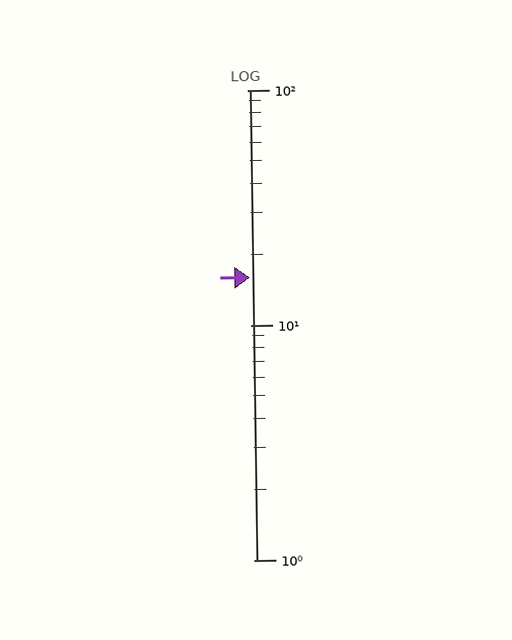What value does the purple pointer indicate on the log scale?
The pointer indicates approximately 16.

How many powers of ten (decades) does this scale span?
The scale spans 2 decades, from 1 to 100.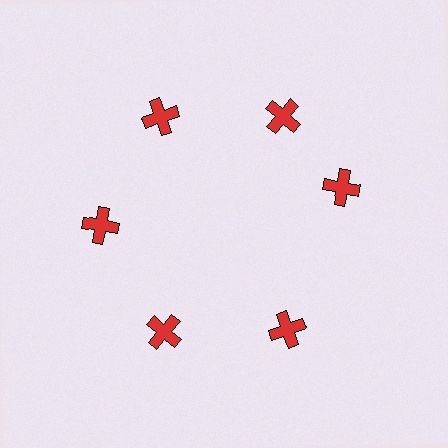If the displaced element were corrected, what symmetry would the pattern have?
It would have 6-fold rotational symmetry — the pattern would map onto itself every 60 degrees.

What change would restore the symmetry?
The symmetry would be restored by rotating it back into even spacing with its neighbors so that all 6 crosses sit at equal angles and equal distance from the center.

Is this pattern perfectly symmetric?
No. The 6 red crosses are arranged in a ring, but one element near the 3 o'clock position is rotated out of alignment along the ring, breaking the 6-fold rotational symmetry.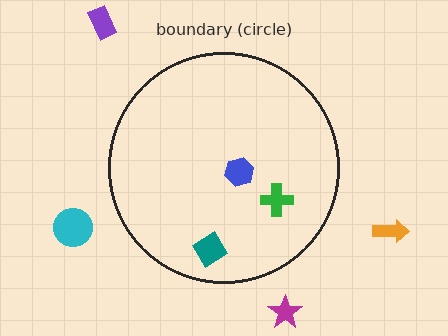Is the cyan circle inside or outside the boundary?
Outside.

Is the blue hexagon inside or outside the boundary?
Inside.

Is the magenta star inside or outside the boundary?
Outside.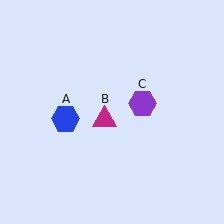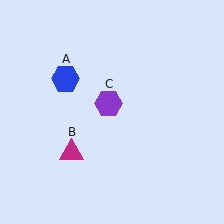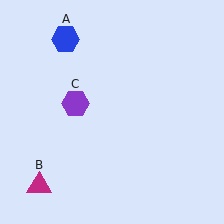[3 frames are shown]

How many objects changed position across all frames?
3 objects changed position: blue hexagon (object A), magenta triangle (object B), purple hexagon (object C).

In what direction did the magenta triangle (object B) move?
The magenta triangle (object B) moved down and to the left.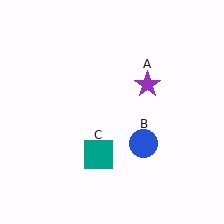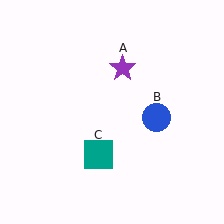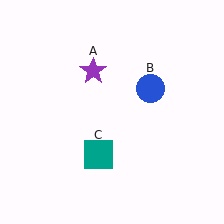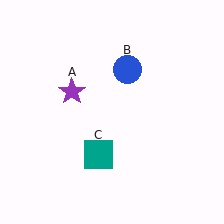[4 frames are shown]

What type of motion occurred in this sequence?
The purple star (object A), blue circle (object B) rotated counterclockwise around the center of the scene.